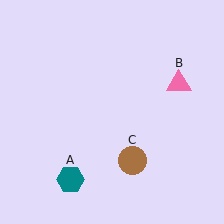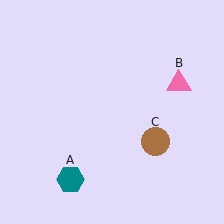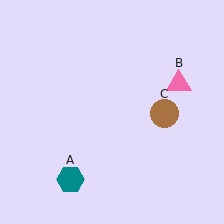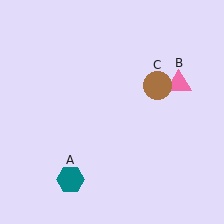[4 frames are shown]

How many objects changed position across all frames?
1 object changed position: brown circle (object C).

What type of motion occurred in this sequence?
The brown circle (object C) rotated counterclockwise around the center of the scene.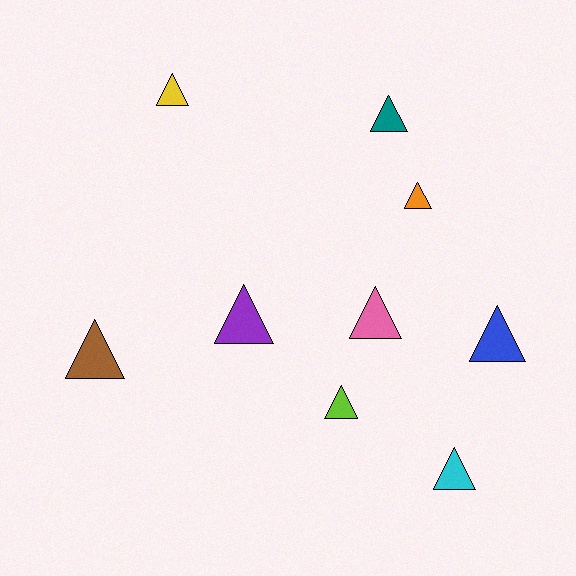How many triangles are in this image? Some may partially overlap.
There are 9 triangles.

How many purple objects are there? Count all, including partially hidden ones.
There is 1 purple object.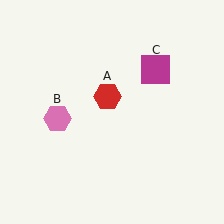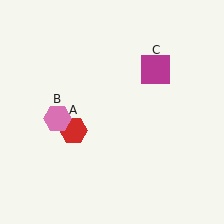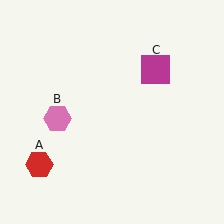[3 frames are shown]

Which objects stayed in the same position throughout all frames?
Pink hexagon (object B) and magenta square (object C) remained stationary.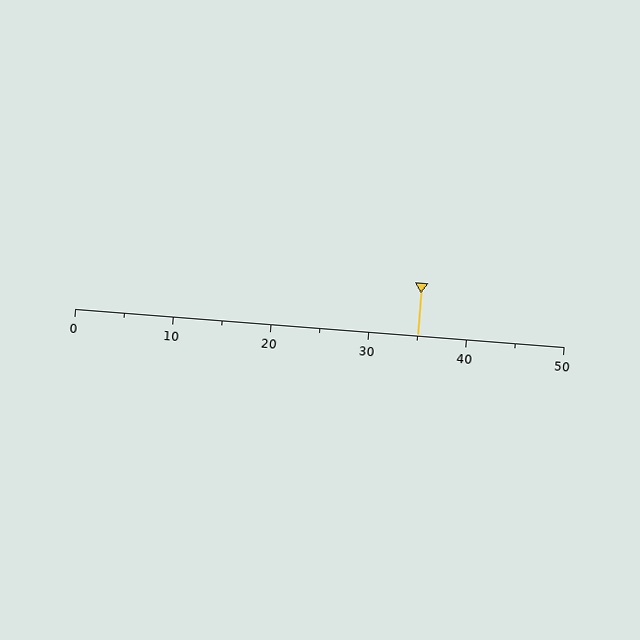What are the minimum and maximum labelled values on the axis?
The axis runs from 0 to 50.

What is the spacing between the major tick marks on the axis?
The major ticks are spaced 10 apart.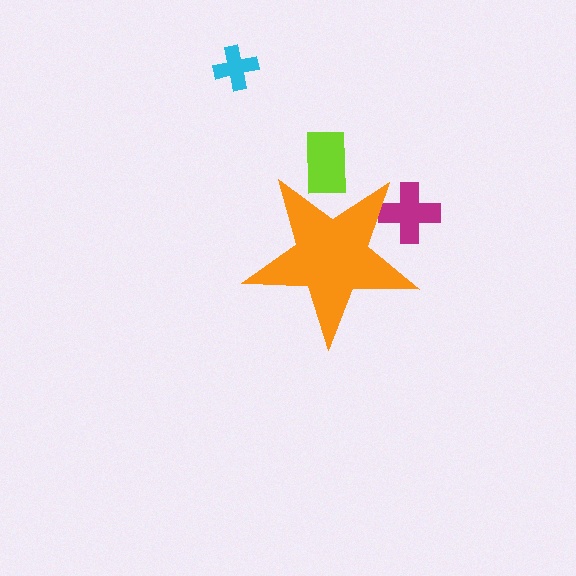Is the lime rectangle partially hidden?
Yes, the lime rectangle is partially hidden behind the orange star.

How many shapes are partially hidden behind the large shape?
2 shapes are partially hidden.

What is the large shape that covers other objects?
An orange star.